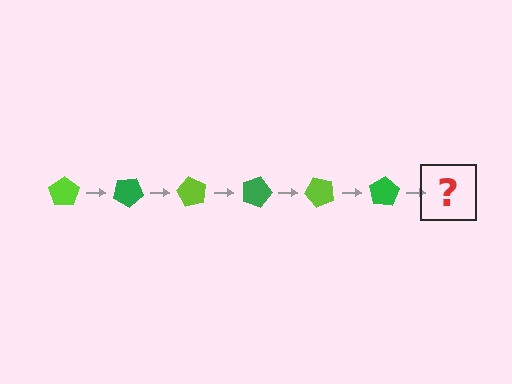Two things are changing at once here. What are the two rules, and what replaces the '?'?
The two rules are that it rotates 30 degrees each step and the color cycles through lime and green. The '?' should be a lime pentagon, rotated 180 degrees from the start.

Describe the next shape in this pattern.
It should be a lime pentagon, rotated 180 degrees from the start.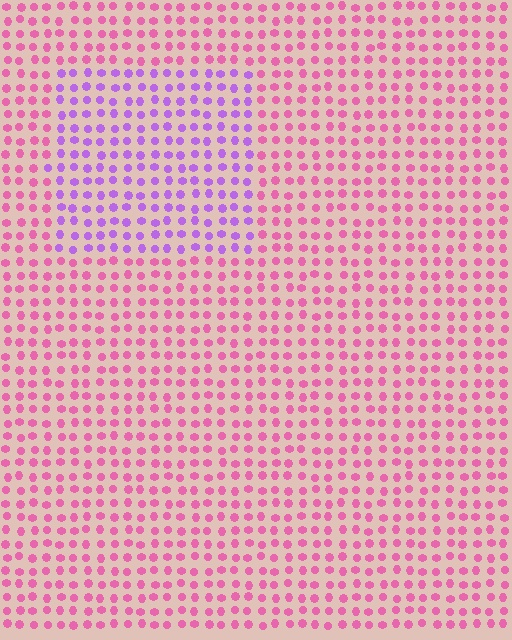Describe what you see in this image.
The image is filled with small pink elements in a uniform arrangement. A rectangle-shaped region is visible where the elements are tinted to a slightly different hue, forming a subtle color boundary.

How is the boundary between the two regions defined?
The boundary is defined purely by a slight shift in hue (about 48 degrees). Spacing, size, and orientation are identical on both sides.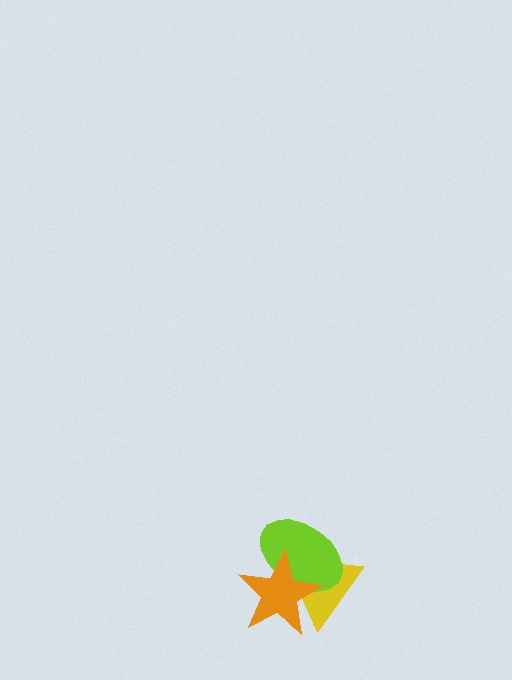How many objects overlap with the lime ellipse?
2 objects overlap with the lime ellipse.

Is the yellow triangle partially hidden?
Yes, it is partially covered by another shape.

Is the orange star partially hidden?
No, no other shape covers it.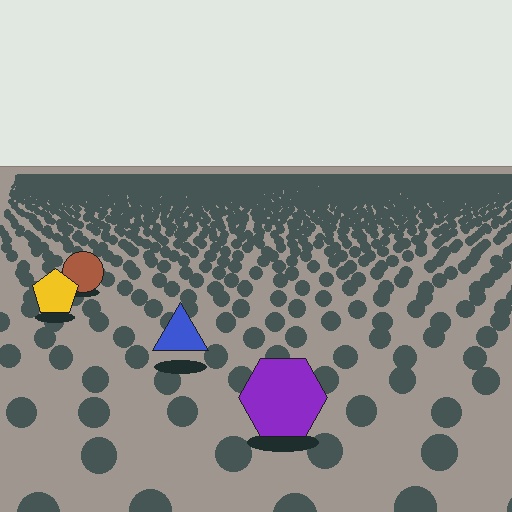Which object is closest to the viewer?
The purple hexagon is closest. The texture marks near it are larger and more spread out.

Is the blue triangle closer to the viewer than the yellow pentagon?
Yes. The blue triangle is closer — you can tell from the texture gradient: the ground texture is coarser near it.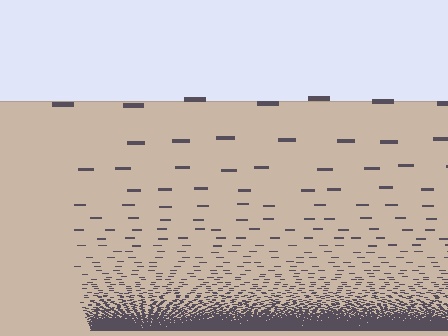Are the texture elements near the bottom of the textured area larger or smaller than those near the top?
Smaller. The gradient is inverted — elements near the bottom are smaller and denser.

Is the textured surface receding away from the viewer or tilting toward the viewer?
The surface appears to tilt toward the viewer. Texture elements get larger and sparser toward the top.